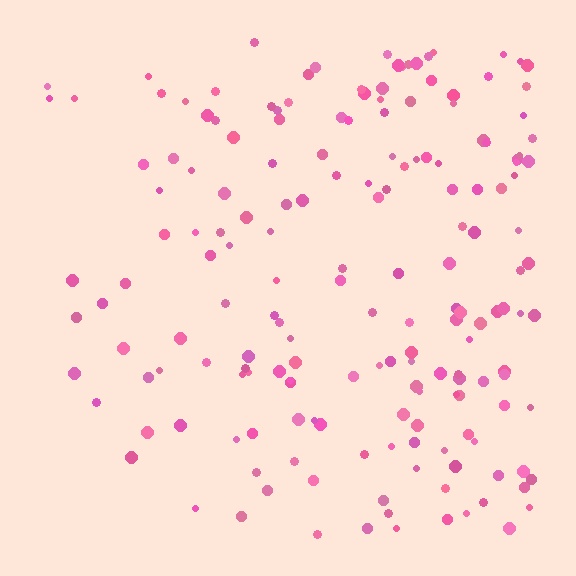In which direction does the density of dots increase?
From left to right, with the right side densest.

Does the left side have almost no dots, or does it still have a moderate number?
Still a moderate number, just noticeably fewer than the right.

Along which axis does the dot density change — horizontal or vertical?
Horizontal.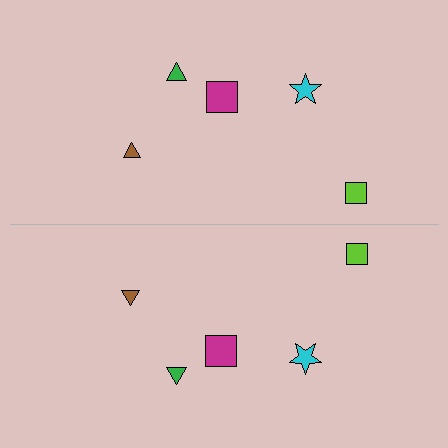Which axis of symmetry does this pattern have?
The pattern has a horizontal axis of symmetry running through the center of the image.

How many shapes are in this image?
There are 10 shapes in this image.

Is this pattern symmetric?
Yes, this pattern has bilateral (reflection) symmetry.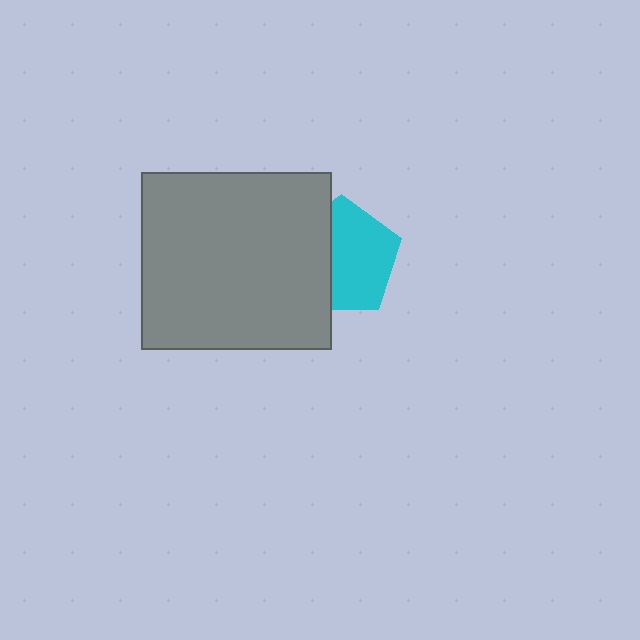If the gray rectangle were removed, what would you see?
You would see the complete cyan pentagon.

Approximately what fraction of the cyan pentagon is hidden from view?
Roughly 39% of the cyan pentagon is hidden behind the gray rectangle.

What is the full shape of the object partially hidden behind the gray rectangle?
The partially hidden object is a cyan pentagon.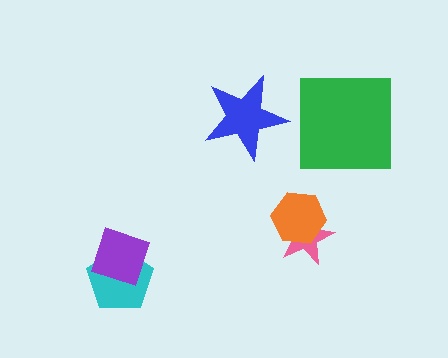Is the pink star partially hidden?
Yes, it is partially covered by another shape.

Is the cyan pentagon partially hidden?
Yes, it is partially covered by another shape.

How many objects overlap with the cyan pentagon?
1 object overlaps with the cyan pentagon.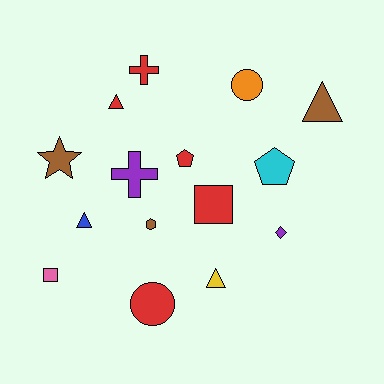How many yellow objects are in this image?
There is 1 yellow object.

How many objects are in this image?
There are 15 objects.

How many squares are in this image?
There are 2 squares.